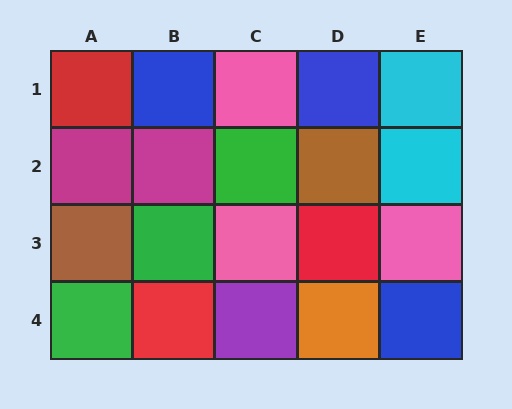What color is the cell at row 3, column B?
Green.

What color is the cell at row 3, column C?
Pink.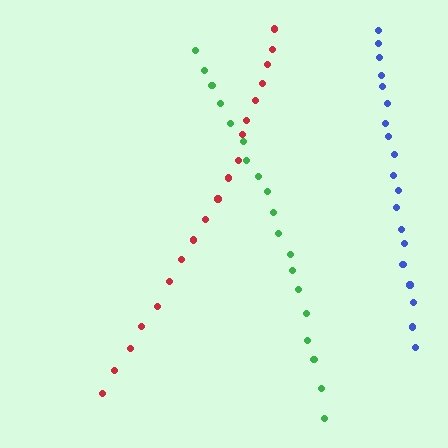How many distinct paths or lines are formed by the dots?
There are 3 distinct paths.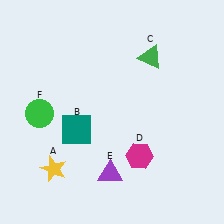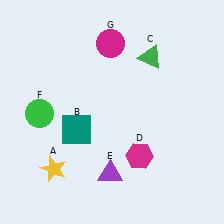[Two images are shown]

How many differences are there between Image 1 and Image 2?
There is 1 difference between the two images.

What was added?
A magenta circle (G) was added in Image 2.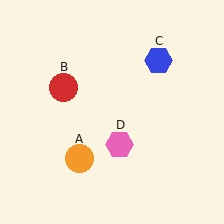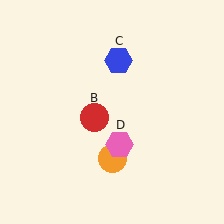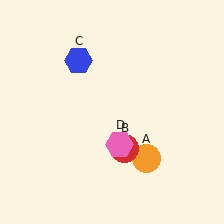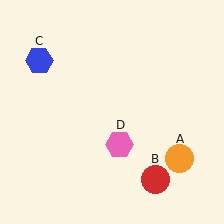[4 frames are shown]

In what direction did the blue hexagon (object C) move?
The blue hexagon (object C) moved left.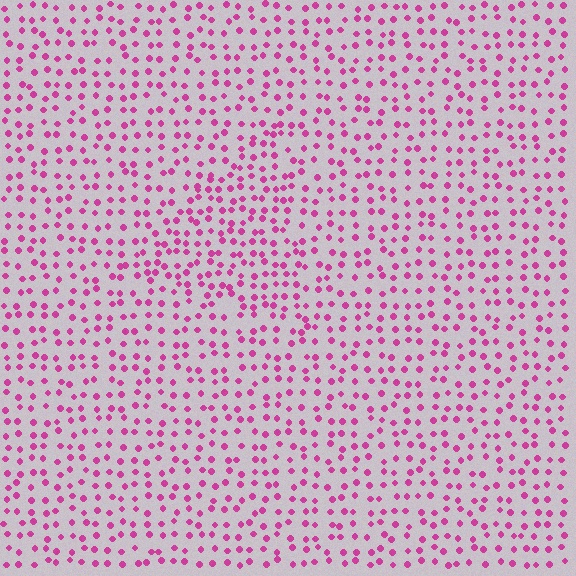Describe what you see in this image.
The image contains small magenta elements arranged at two different densities. A triangle-shaped region is visible where the elements are more densely packed than the surrounding area.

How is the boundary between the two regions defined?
The boundary is defined by a change in element density (approximately 1.4x ratio). All elements are the same color, size, and shape.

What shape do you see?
I see a triangle.